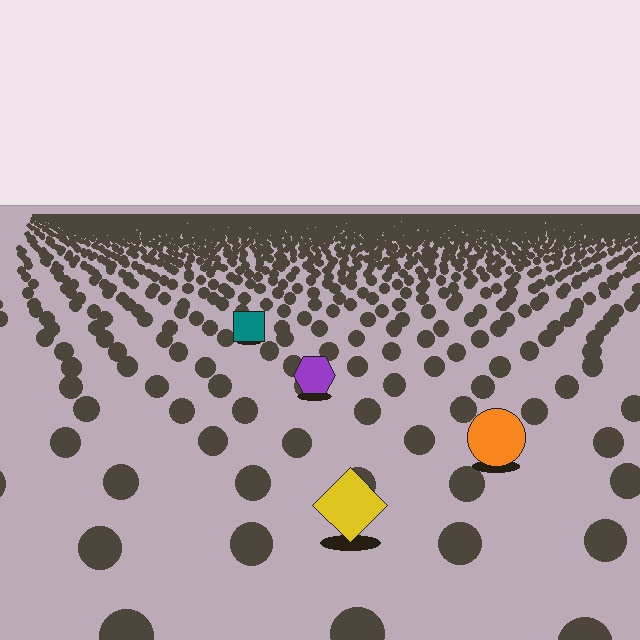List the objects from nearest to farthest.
From nearest to farthest: the yellow diamond, the orange circle, the purple hexagon, the teal square.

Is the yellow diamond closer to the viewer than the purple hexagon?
Yes. The yellow diamond is closer — you can tell from the texture gradient: the ground texture is coarser near it.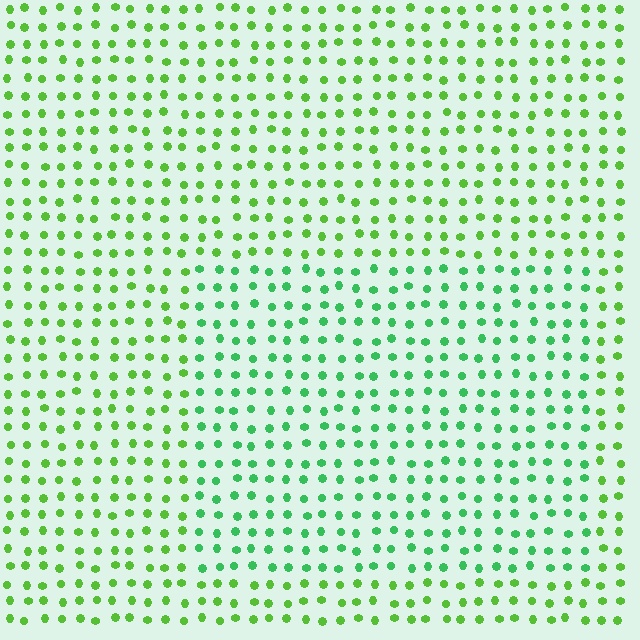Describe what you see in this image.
The image is filled with small lime elements in a uniform arrangement. A rectangle-shaped region is visible where the elements are tinted to a slightly different hue, forming a subtle color boundary.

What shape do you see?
I see a rectangle.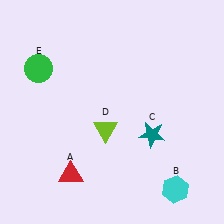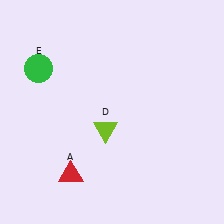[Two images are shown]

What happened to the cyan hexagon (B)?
The cyan hexagon (B) was removed in Image 2. It was in the bottom-right area of Image 1.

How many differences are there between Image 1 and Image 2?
There are 2 differences between the two images.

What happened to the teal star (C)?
The teal star (C) was removed in Image 2. It was in the bottom-right area of Image 1.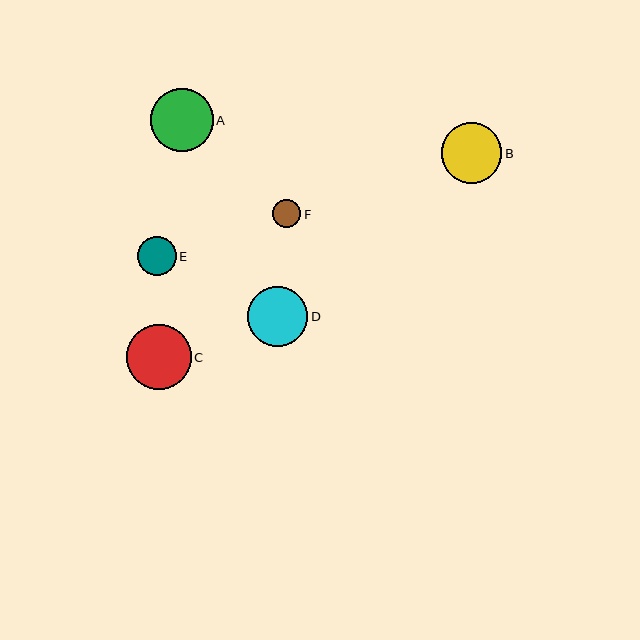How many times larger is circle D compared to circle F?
Circle D is approximately 2.2 times the size of circle F.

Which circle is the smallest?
Circle F is the smallest with a size of approximately 28 pixels.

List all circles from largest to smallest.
From largest to smallest: C, A, B, D, E, F.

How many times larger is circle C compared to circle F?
Circle C is approximately 2.3 times the size of circle F.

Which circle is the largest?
Circle C is the largest with a size of approximately 65 pixels.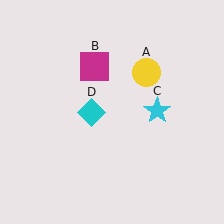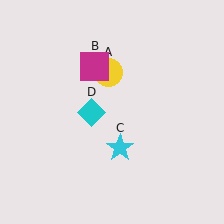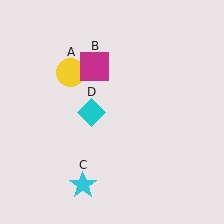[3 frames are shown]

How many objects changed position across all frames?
2 objects changed position: yellow circle (object A), cyan star (object C).